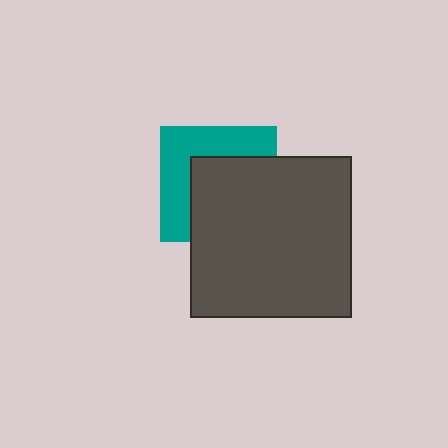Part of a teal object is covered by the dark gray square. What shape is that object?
It is a square.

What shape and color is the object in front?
The object in front is a dark gray square.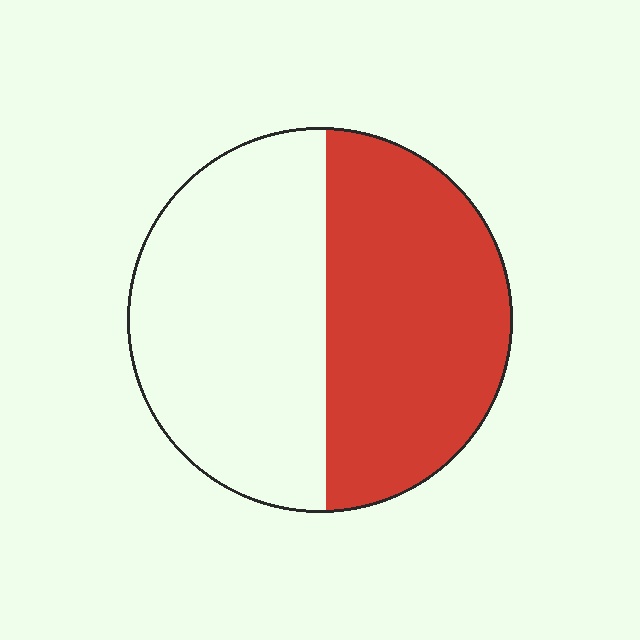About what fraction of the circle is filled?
About one half (1/2).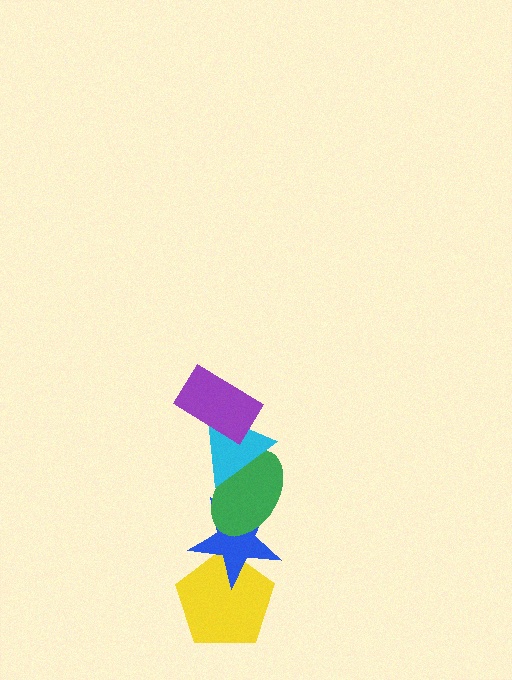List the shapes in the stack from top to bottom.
From top to bottom: the purple rectangle, the cyan triangle, the green ellipse, the blue star, the yellow pentagon.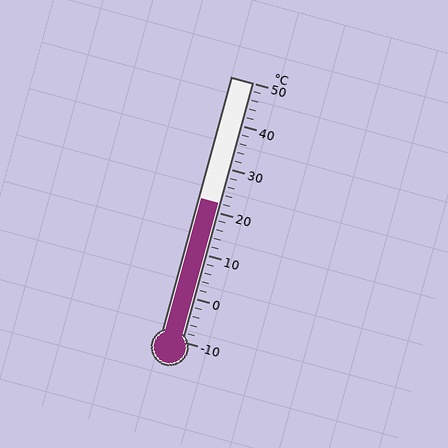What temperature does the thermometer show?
The thermometer shows approximately 22°C.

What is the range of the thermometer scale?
The thermometer scale ranges from -10°C to 50°C.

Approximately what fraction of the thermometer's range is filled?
The thermometer is filled to approximately 55% of its range.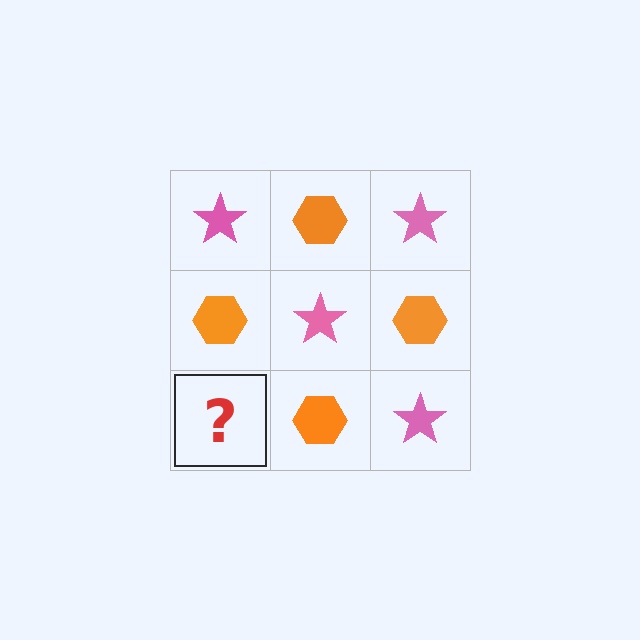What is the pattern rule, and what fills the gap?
The rule is that it alternates pink star and orange hexagon in a checkerboard pattern. The gap should be filled with a pink star.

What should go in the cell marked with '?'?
The missing cell should contain a pink star.